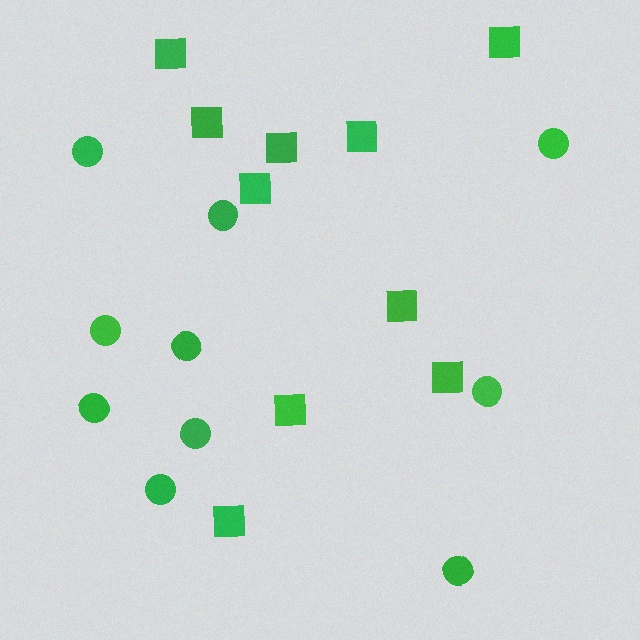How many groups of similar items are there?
There are 2 groups: one group of squares (10) and one group of circles (10).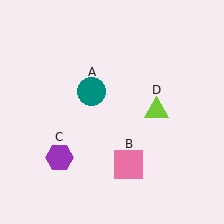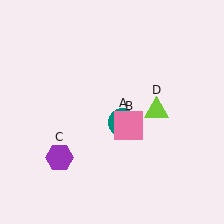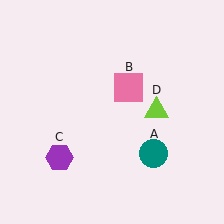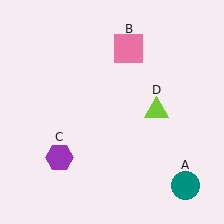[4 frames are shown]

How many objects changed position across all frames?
2 objects changed position: teal circle (object A), pink square (object B).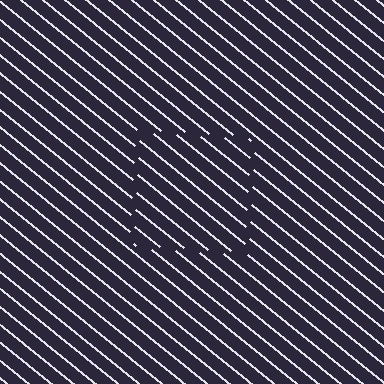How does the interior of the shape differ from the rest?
The interior of the shape contains the same grating, shifted by half a period — the contour is defined by the phase discontinuity where line-ends from the inner and outer gratings abut.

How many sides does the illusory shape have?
4 sides — the line-ends trace a square.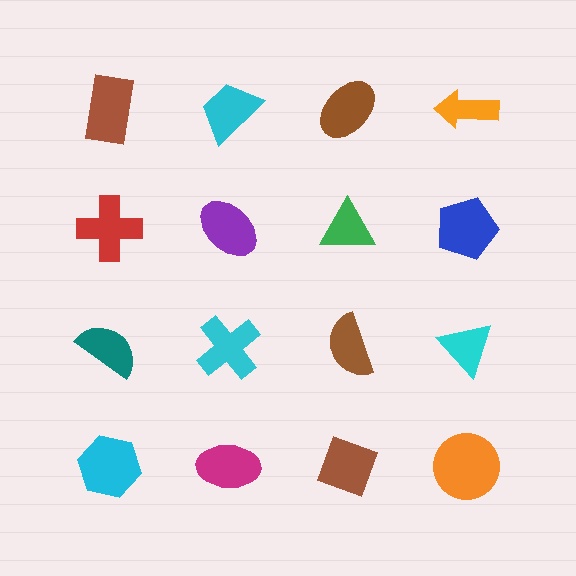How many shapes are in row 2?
4 shapes.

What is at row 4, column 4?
An orange circle.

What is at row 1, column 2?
A cyan trapezoid.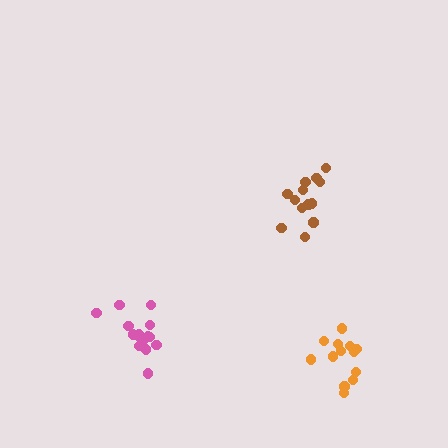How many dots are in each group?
Group 1: 16 dots, Group 2: 13 dots, Group 3: 13 dots (42 total).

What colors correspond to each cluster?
The clusters are colored: pink, brown, orange.